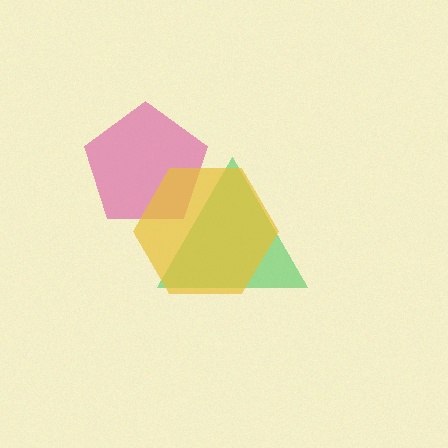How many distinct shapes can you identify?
There are 3 distinct shapes: a green triangle, a pink pentagon, a yellow hexagon.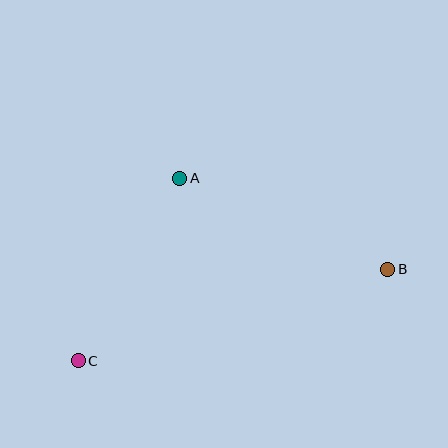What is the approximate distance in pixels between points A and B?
The distance between A and B is approximately 227 pixels.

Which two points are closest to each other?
Points A and C are closest to each other.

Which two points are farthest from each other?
Points B and C are farthest from each other.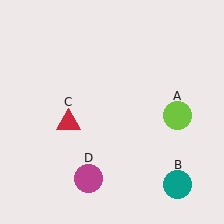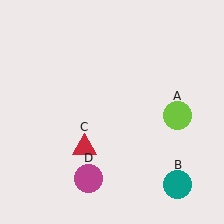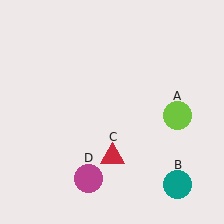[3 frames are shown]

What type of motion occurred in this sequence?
The red triangle (object C) rotated counterclockwise around the center of the scene.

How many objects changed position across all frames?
1 object changed position: red triangle (object C).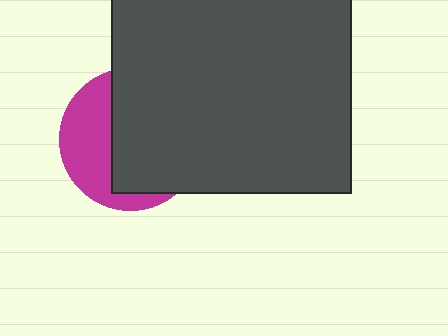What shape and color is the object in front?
The object in front is a dark gray rectangle.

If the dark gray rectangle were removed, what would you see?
You would see the complete magenta circle.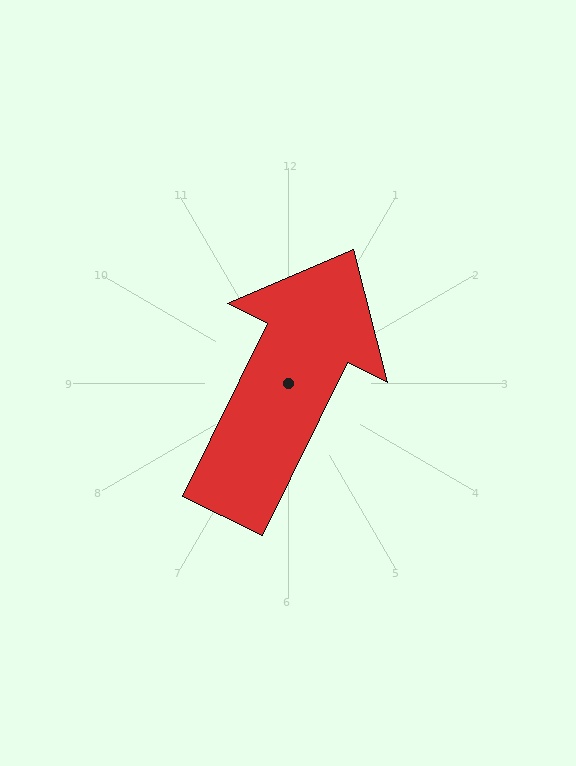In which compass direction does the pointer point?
Northeast.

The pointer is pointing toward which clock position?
Roughly 1 o'clock.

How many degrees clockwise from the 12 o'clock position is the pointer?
Approximately 26 degrees.